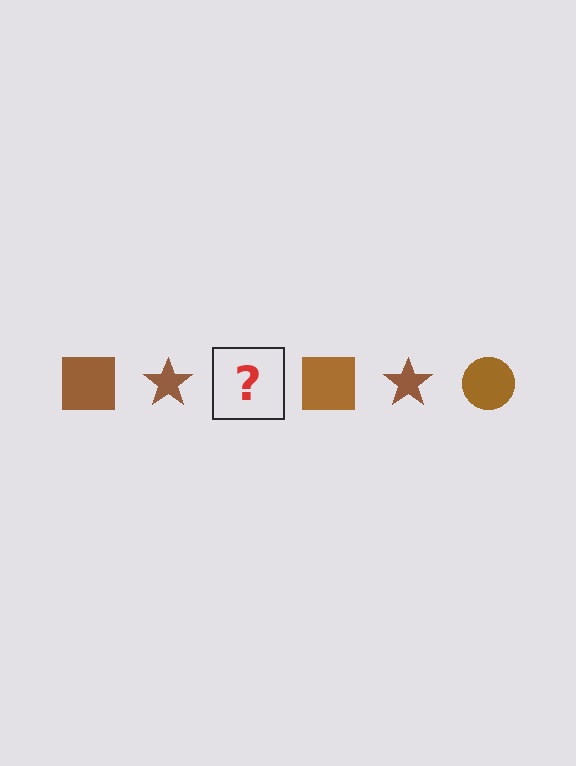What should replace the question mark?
The question mark should be replaced with a brown circle.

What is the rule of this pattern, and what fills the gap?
The rule is that the pattern cycles through square, star, circle shapes in brown. The gap should be filled with a brown circle.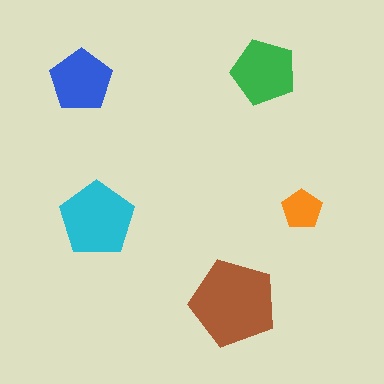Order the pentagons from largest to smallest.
the brown one, the cyan one, the green one, the blue one, the orange one.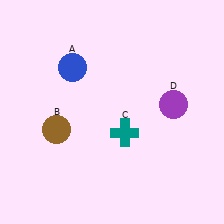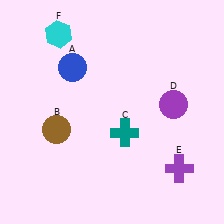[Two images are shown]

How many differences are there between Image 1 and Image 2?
There are 2 differences between the two images.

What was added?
A purple cross (E), a cyan hexagon (F) were added in Image 2.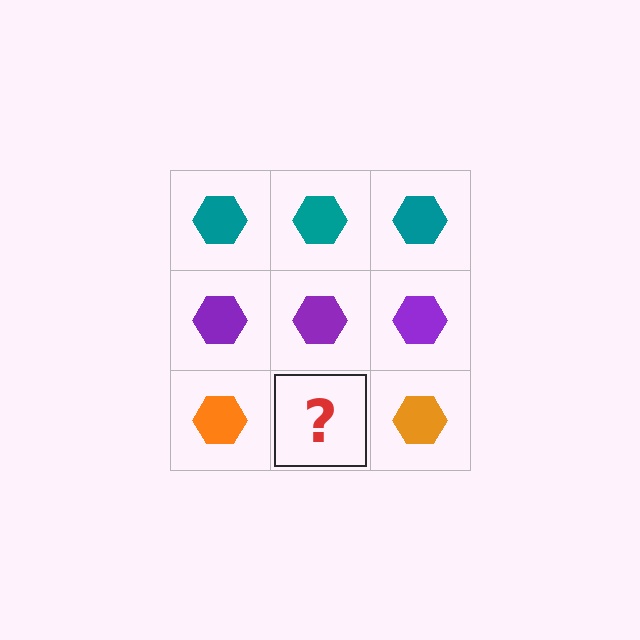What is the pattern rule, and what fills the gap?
The rule is that each row has a consistent color. The gap should be filled with an orange hexagon.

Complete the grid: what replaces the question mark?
The question mark should be replaced with an orange hexagon.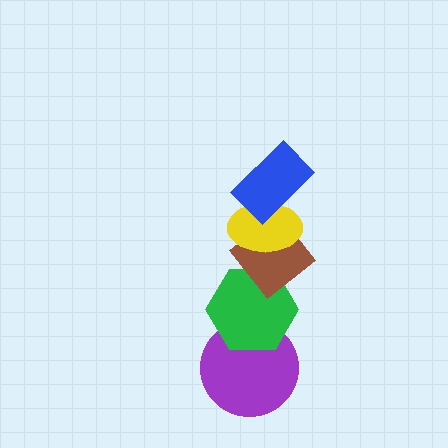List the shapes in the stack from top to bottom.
From top to bottom: the blue rectangle, the yellow ellipse, the brown diamond, the green hexagon, the purple circle.